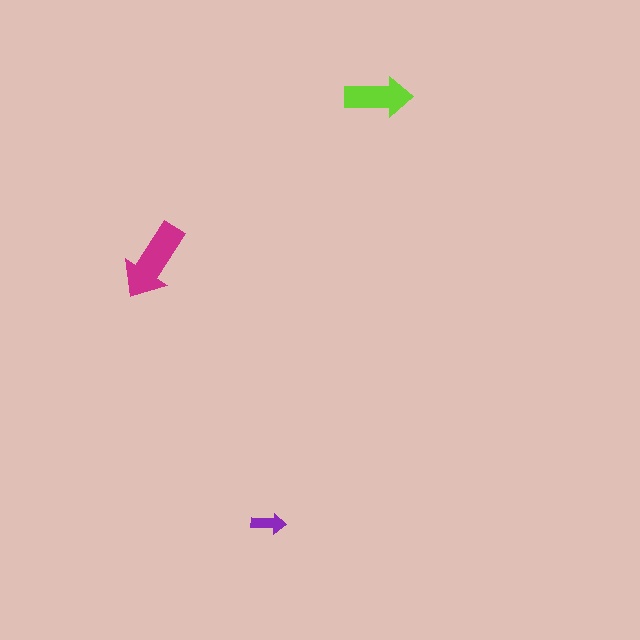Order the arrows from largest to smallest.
the magenta one, the lime one, the purple one.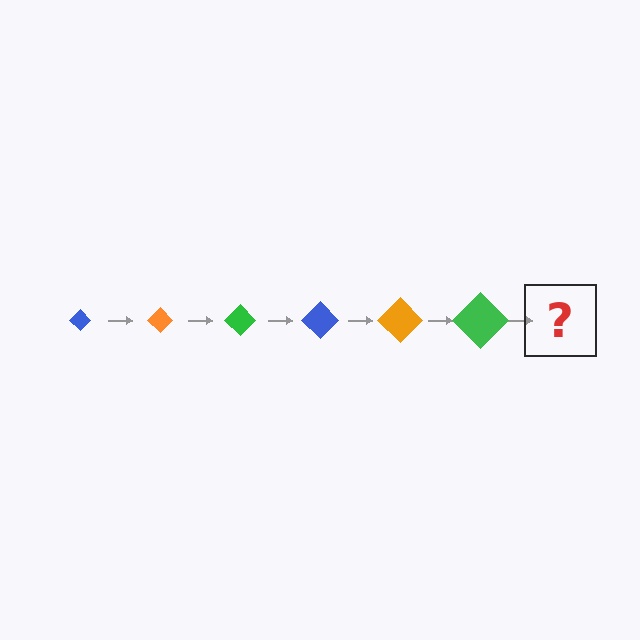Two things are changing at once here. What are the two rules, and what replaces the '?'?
The two rules are that the diamond grows larger each step and the color cycles through blue, orange, and green. The '?' should be a blue diamond, larger than the previous one.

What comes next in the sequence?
The next element should be a blue diamond, larger than the previous one.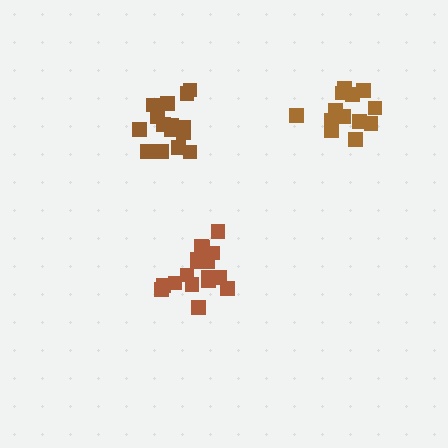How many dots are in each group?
Group 1: 18 dots, Group 2: 13 dots, Group 3: 15 dots (46 total).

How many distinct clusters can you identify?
There are 3 distinct clusters.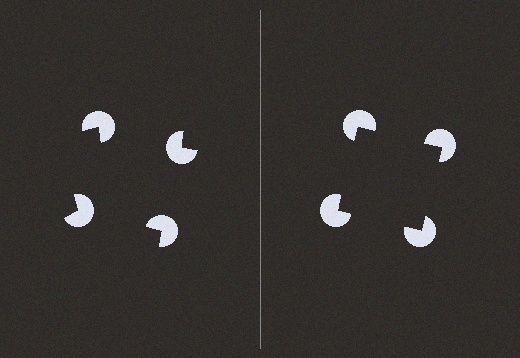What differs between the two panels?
The pac-man discs are positioned identically on both sides; only the wedge orientations differ. On the right they align to a square; on the left they are misaligned.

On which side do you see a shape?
An illusory square appears on the right side. On the left side the wedge cuts are rotated, so no coherent shape forms.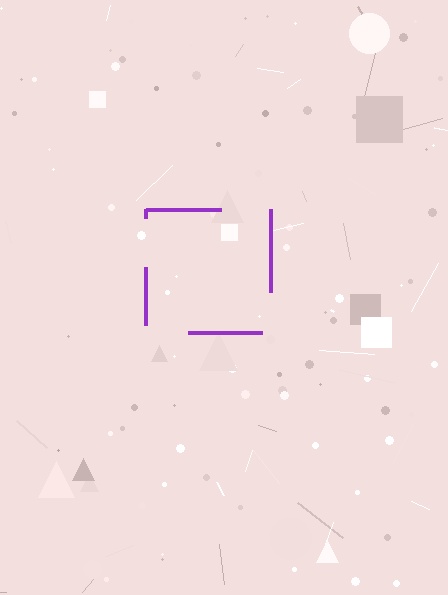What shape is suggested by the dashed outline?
The dashed outline suggests a square.